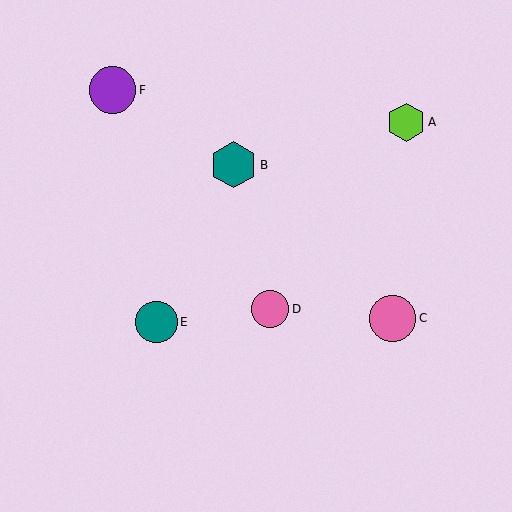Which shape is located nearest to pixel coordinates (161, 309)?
The teal circle (labeled E) at (156, 322) is nearest to that location.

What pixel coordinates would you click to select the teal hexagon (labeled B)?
Click at (234, 165) to select the teal hexagon B.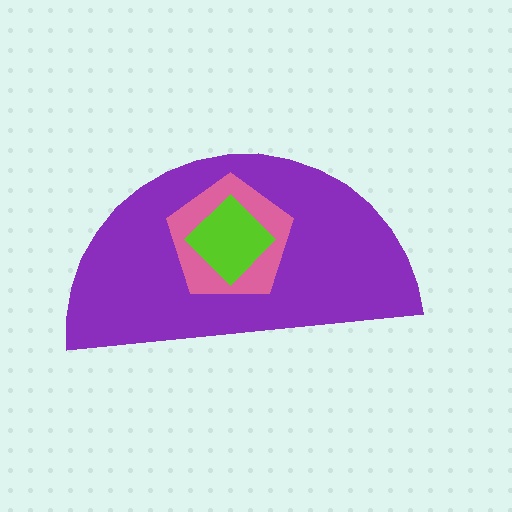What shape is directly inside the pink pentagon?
The lime diamond.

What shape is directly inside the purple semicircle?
The pink pentagon.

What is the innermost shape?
The lime diamond.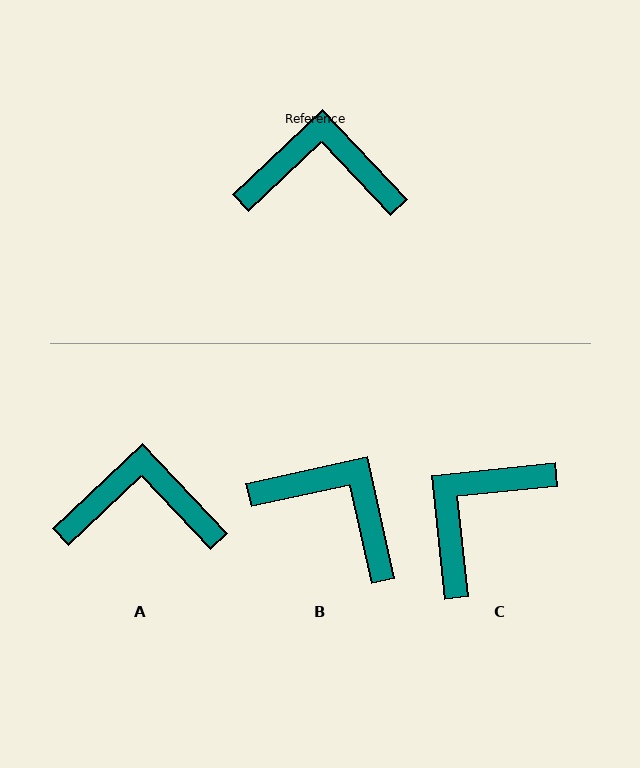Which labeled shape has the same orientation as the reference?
A.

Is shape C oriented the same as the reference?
No, it is off by about 53 degrees.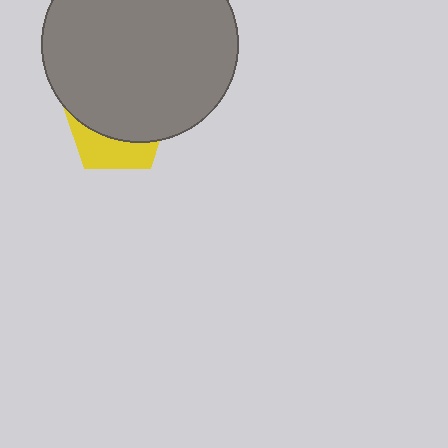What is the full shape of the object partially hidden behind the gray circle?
The partially hidden object is a yellow pentagon.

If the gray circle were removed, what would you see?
You would see the complete yellow pentagon.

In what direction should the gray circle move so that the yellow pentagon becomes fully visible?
The gray circle should move up. That is the shortest direction to clear the overlap and leave the yellow pentagon fully visible.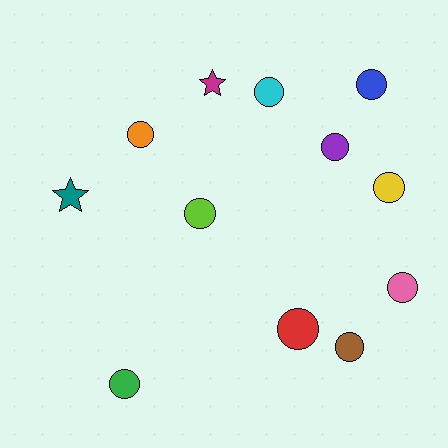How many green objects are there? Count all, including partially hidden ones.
There is 1 green object.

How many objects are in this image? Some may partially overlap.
There are 12 objects.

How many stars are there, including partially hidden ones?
There are 2 stars.